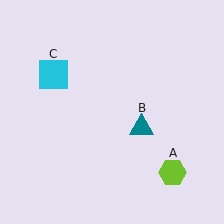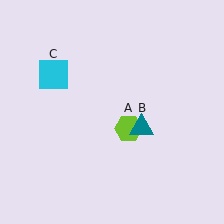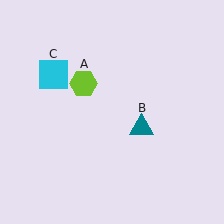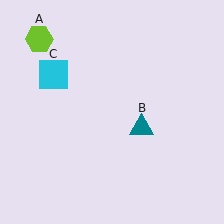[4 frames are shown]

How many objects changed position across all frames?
1 object changed position: lime hexagon (object A).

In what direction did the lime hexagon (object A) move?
The lime hexagon (object A) moved up and to the left.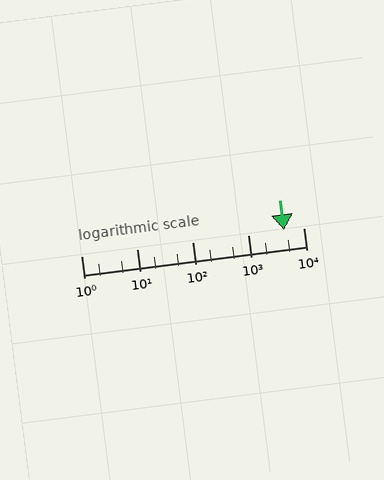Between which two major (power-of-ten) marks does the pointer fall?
The pointer is between 1000 and 10000.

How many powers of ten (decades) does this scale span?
The scale spans 4 decades, from 1 to 10000.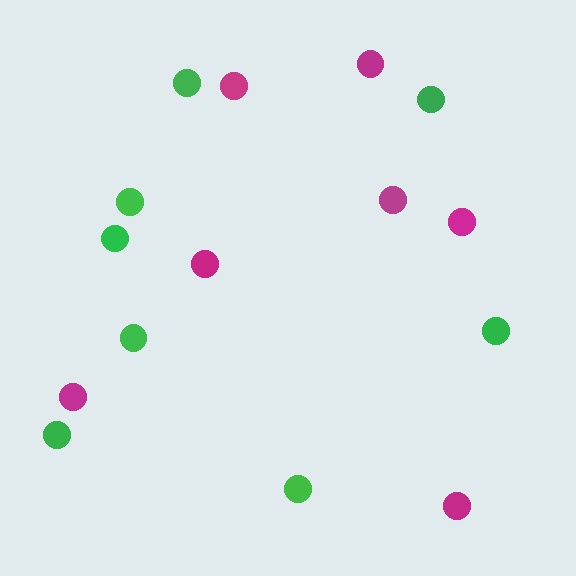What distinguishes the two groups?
There are 2 groups: one group of green circles (8) and one group of magenta circles (7).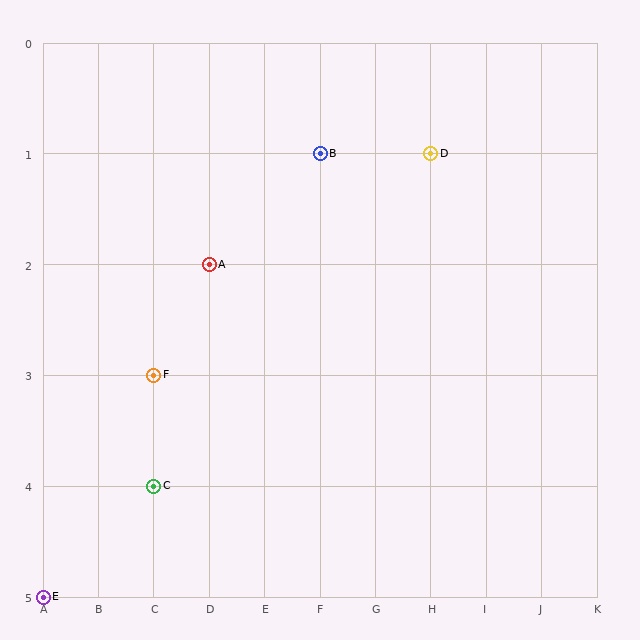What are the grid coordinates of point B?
Point B is at grid coordinates (F, 1).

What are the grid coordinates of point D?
Point D is at grid coordinates (H, 1).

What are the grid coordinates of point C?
Point C is at grid coordinates (C, 4).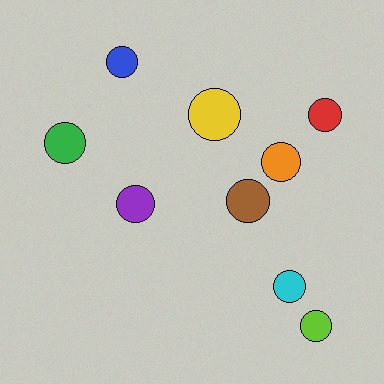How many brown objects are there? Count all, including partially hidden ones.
There is 1 brown object.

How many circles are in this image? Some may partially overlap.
There are 9 circles.